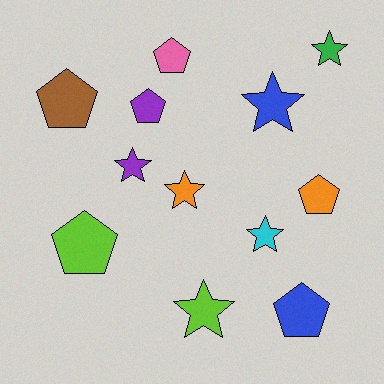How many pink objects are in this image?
There is 1 pink object.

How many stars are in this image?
There are 6 stars.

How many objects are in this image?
There are 12 objects.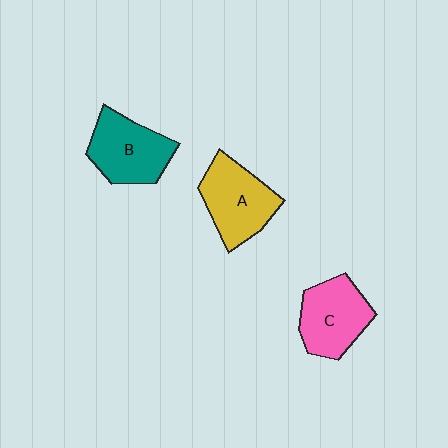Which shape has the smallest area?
Shape C (pink).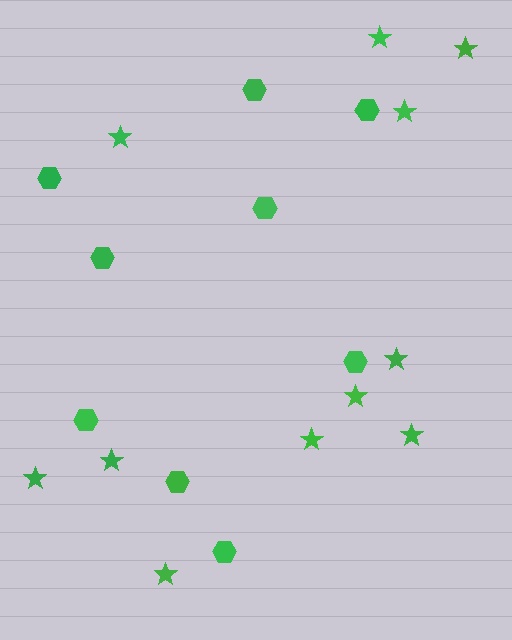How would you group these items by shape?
There are 2 groups: one group of stars (11) and one group of hexagons (9).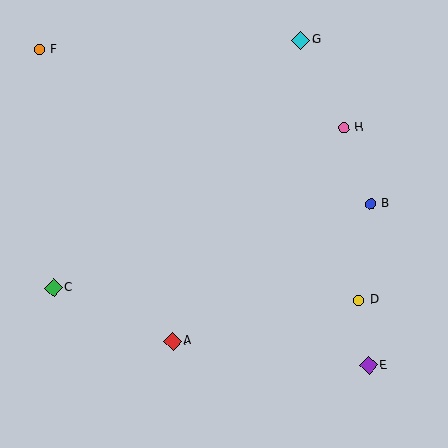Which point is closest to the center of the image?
Point A at (172, 341) is closest to the center.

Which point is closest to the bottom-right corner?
Point E is closest to the bottom-right corner.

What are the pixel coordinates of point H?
Point H is at (344, 127).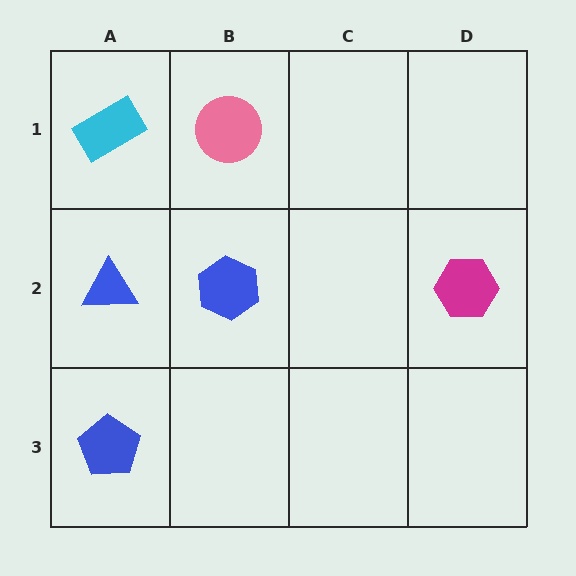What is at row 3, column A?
A blue pentagon.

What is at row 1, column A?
A cyan rectangle.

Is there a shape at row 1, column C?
No, that cell is empty.